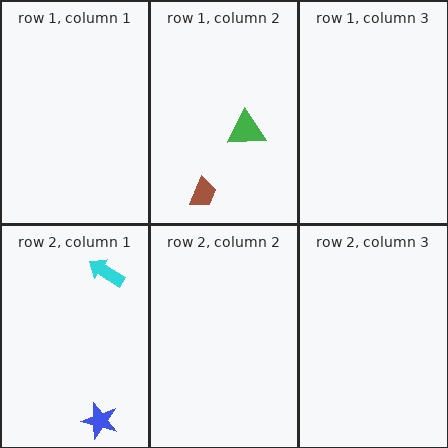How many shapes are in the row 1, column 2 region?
2.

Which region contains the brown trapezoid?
The row 1, column 2 region.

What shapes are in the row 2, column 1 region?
The blue star, the cyan arrow.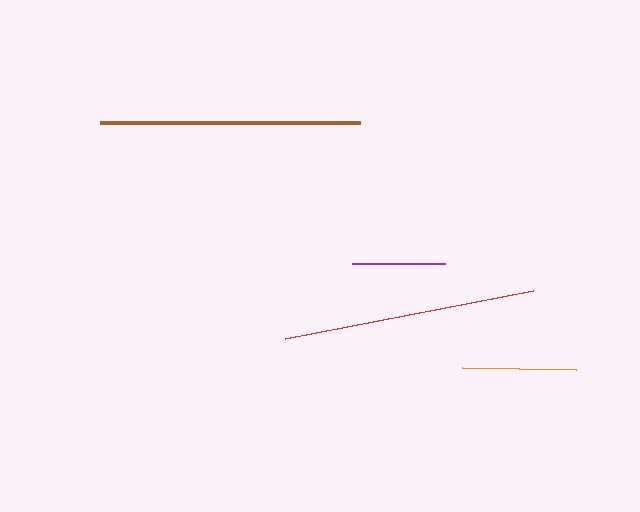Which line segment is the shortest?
The purple line is the shortest at approximately 93 pixels.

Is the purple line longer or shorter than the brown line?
The brown line is longer than the purple line.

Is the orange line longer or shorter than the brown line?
The brown line is longer than the orange line.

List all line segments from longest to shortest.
From longest to shortest: brown, red, orange, purple.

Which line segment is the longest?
The brown line is the longest at approximately 260 pixels.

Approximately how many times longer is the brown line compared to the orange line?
The brown line is approximately 2.3 times the length of the orange line.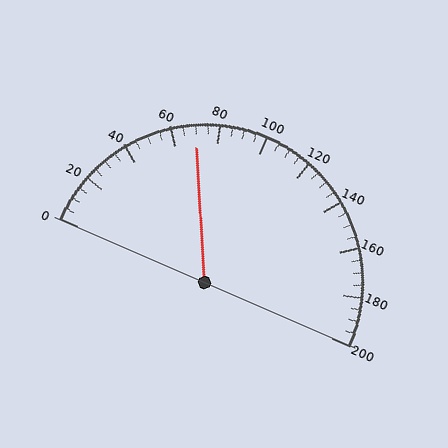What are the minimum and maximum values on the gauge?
The gauge ranges from 0 to 200.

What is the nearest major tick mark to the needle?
The nearest major tick mark is 80.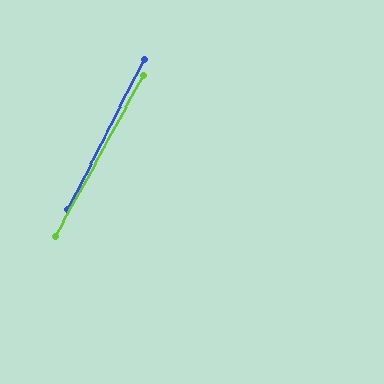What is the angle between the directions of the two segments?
Approximately 2 degrees.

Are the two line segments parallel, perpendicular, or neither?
Parallel — their directions differ by only 1.7°.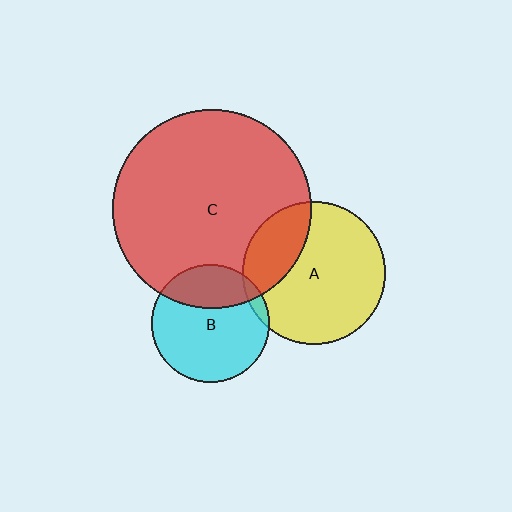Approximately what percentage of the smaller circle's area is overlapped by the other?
Approximately 30%.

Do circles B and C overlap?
Yes.